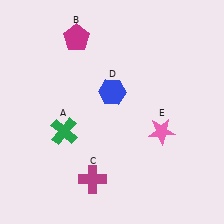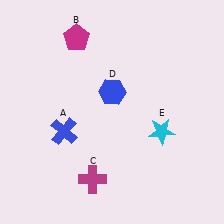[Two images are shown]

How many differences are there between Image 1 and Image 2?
There are 2 differences between the two images.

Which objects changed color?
A changed from green to blue. E changed from pink to cyan.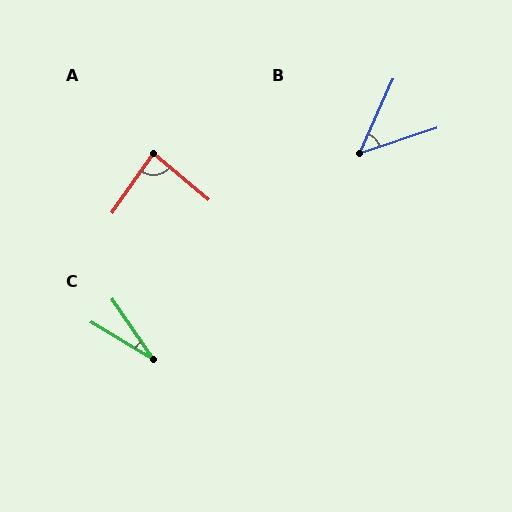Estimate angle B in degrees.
Approximately 48 degrees.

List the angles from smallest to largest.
C (24°), B (48°), A (85°).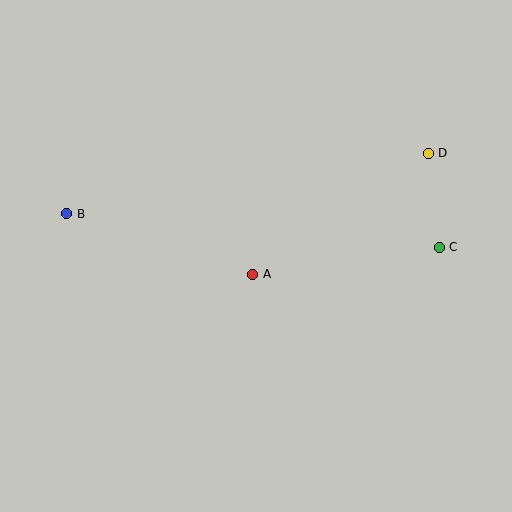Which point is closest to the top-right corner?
Point D is closest to the top-right corner.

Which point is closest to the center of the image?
Point A at (253, 274) is closest to the center.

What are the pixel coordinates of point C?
Point C is at (439, 247).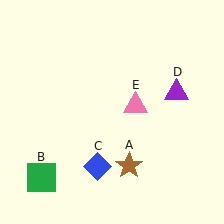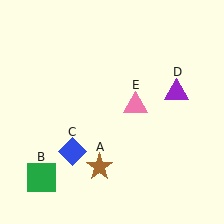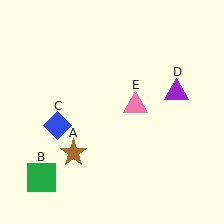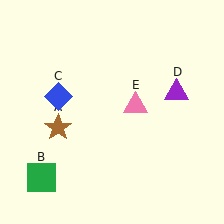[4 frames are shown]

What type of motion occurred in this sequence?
The brown star (object A), blue diamond (object C) rotated clockwise around the center of the scene.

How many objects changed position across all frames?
2 objects changed position: brown star (object A), blue diamond (object C).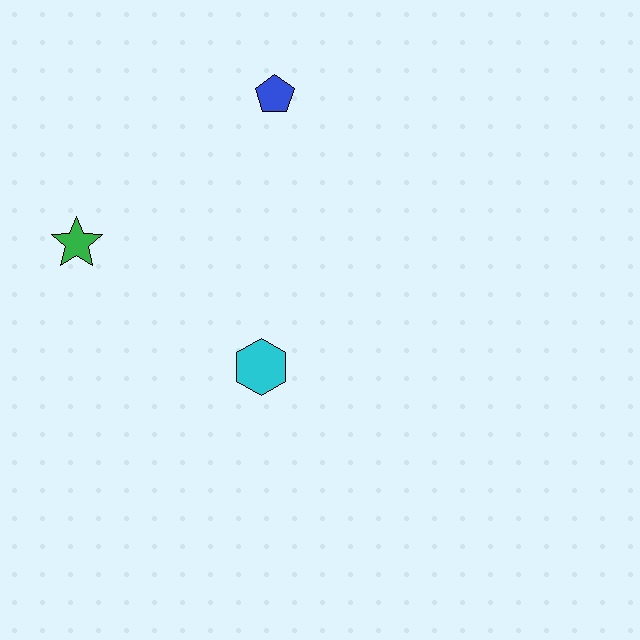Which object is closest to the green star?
The cyan hexagon is closest to the green star.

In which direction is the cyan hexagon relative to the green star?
The cyan hexagon is to the right of the green star.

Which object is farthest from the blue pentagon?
The cyan hexagon is farthest from the blue pentagon.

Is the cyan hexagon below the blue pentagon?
Yes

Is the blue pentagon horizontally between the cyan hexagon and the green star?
No